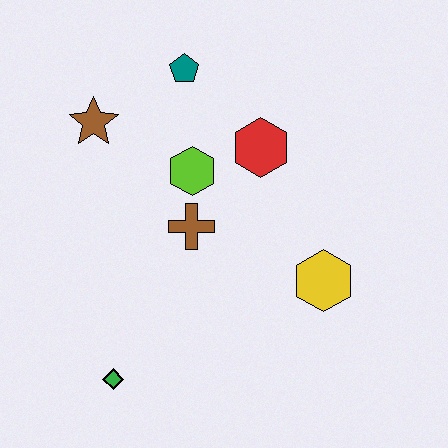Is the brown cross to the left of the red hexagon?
Yes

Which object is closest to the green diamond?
The brown cross is closest to the green diamond.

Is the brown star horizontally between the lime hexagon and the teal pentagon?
No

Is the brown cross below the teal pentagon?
Yes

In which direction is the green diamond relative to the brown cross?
The green diamond is below the brown cross.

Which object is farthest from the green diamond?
The teal pentagon is farthest from the green diamond.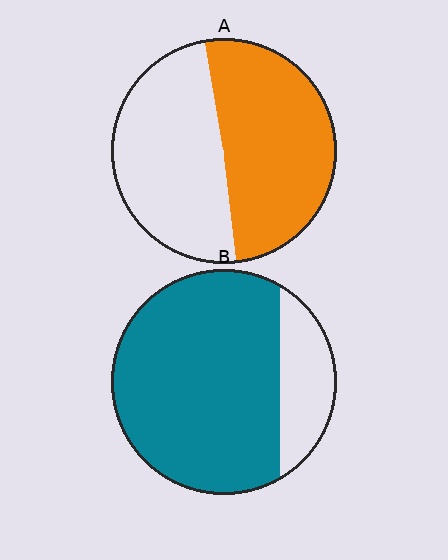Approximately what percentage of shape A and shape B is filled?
A is approximately 50% and B is approximately 80%.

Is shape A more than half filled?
Roughly half.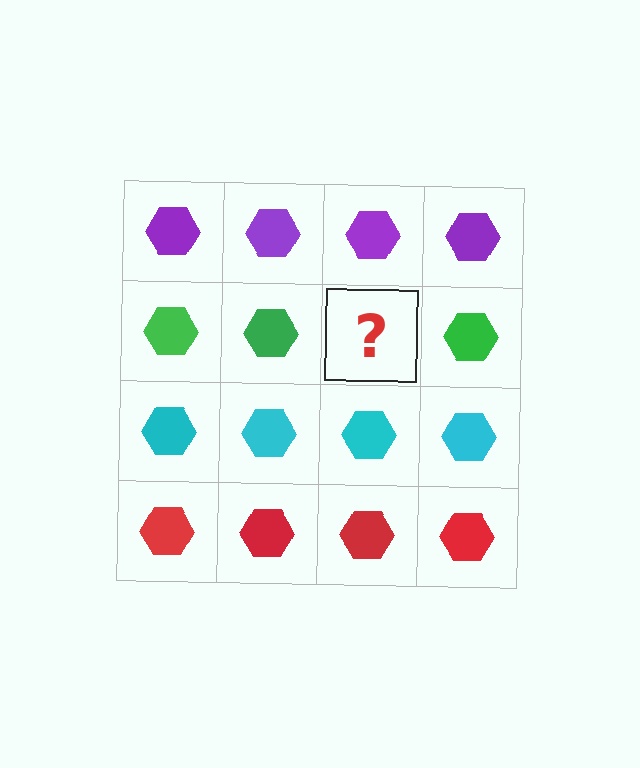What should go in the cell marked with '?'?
The missing cell should contain a green hexagon.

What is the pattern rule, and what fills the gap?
The rule is that each row has a consistent color. The gap should be filled with a green hexagon.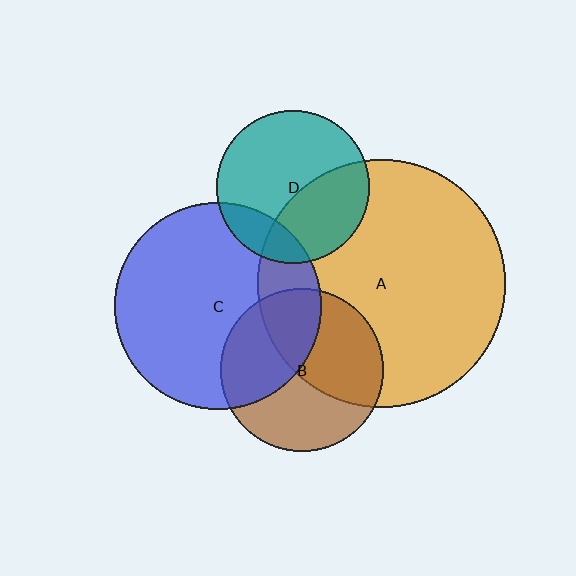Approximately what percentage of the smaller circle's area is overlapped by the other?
Approximately 15%.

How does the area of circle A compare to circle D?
Approximately 2.6 times.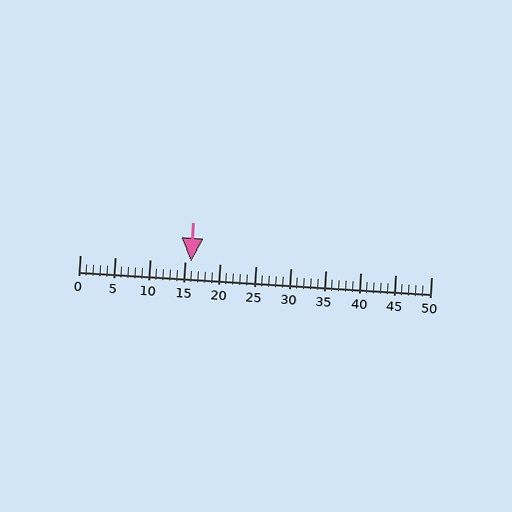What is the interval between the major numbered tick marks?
The major tick marks are spaced 5 units apart.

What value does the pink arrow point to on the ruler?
The pink arrow points to approximately 16.